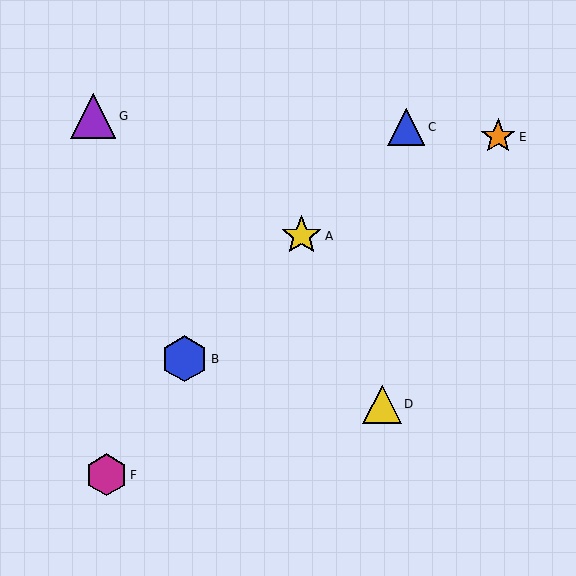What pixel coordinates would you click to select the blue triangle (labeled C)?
Click at (406, 127) to select the blue triangle C.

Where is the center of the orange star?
The center of the orange star is at (498, 137).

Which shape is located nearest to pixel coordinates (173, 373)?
The blue hexagon (labeled B) at (185, 359) is nearest to that location.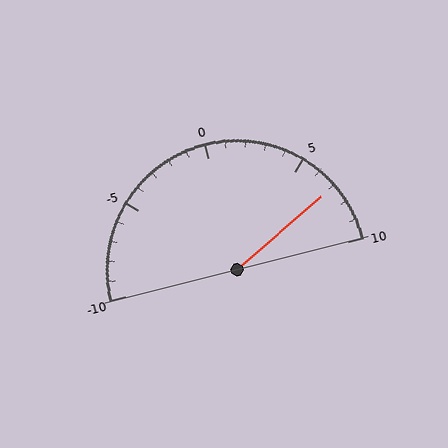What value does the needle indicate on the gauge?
The needle indicates approximately 7.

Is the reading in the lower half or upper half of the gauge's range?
The reading is in the upper half of the range (-10 to 10).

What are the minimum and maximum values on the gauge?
The gauge ranges from -10 to 10.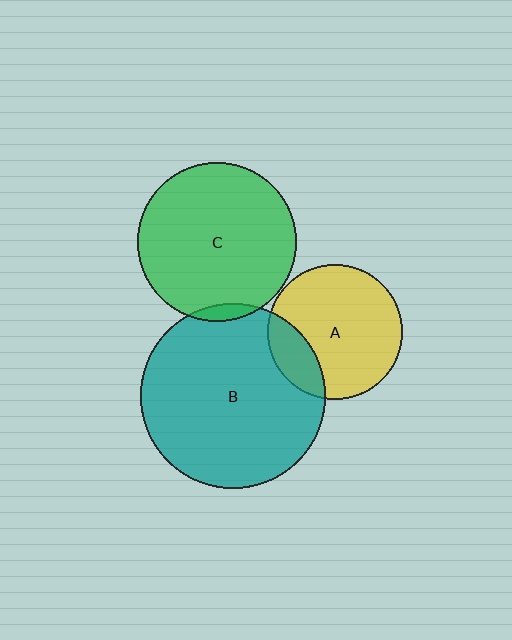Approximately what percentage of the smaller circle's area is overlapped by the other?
Approximately 5%.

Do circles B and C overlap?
Yes.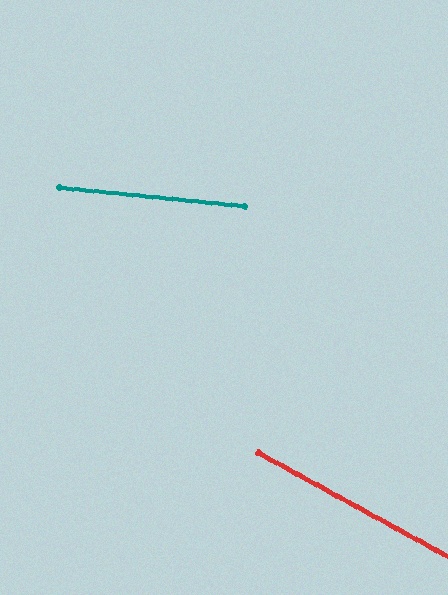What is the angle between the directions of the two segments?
Approximately 23 degrees.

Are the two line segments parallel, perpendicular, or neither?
Neither parallel nor perpendicular — they differ by about 23°.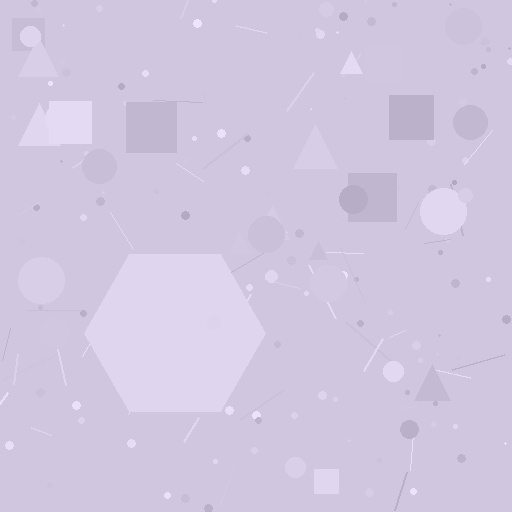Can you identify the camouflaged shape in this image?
The camouflaged shape is a hexagon.